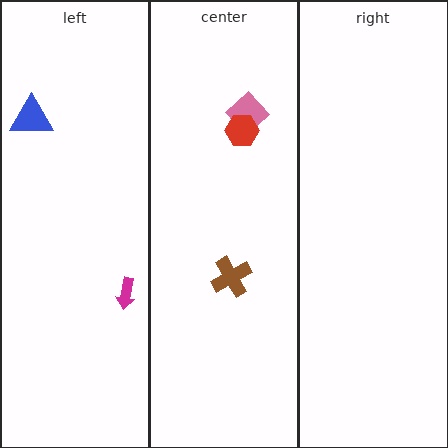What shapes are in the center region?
The pink diamond, the red hexagon, the brown cross.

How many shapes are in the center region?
3.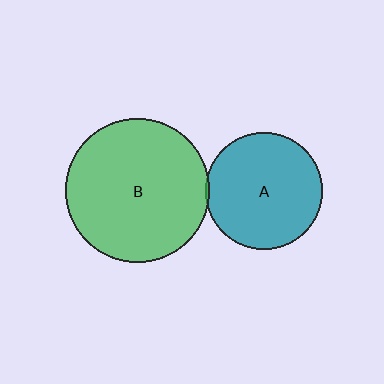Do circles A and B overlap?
Yes.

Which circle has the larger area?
Circle B (green).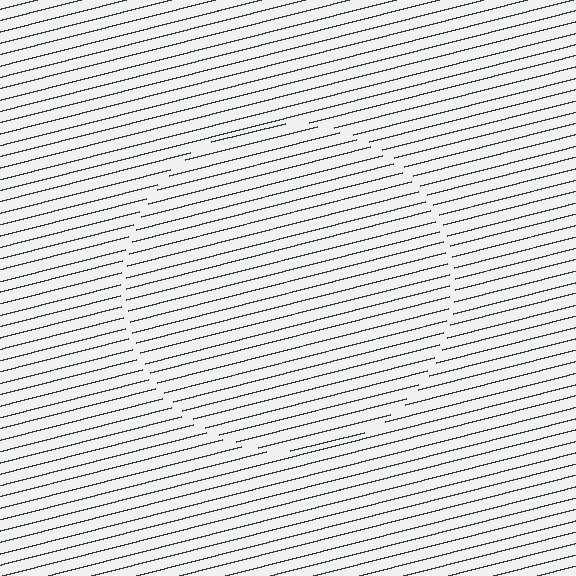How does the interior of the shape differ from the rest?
The interior of the shape contains the same grating, shifted by half a period — the contour is defined by the phase discontinuity where line-ends from the inner and outer gratings abut.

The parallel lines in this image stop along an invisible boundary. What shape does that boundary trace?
An illusory circle. The interior of the shape contains the same grating, shifted by half a period — the contour is defined by the phase discontinuity where line-ends from the inner and outer gratings abut.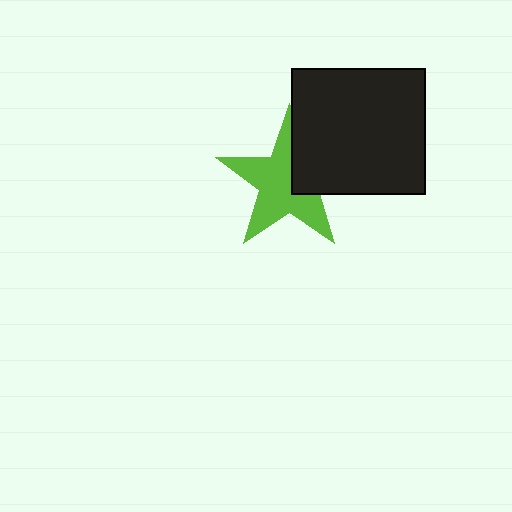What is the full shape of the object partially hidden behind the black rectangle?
The partially hidden object is a lime star.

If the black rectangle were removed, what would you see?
You would see the complete lime star.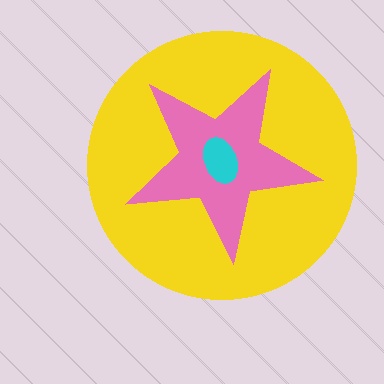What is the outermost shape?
The yellow circle.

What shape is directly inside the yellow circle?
The pink star.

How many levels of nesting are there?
3.